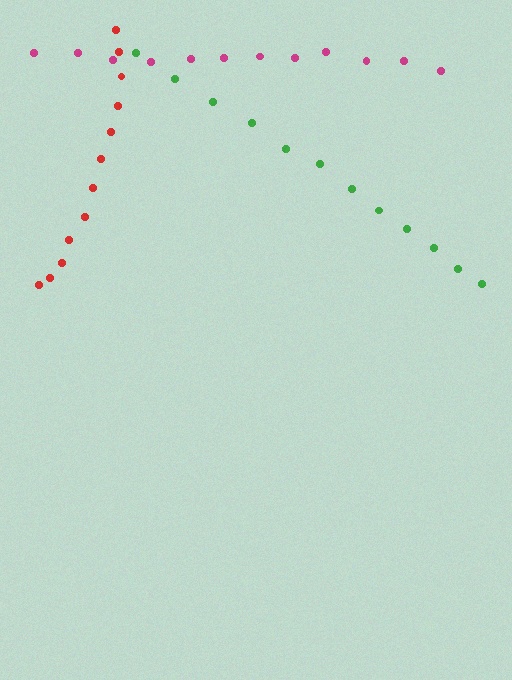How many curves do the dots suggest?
There are 3 distinct paths.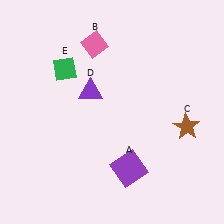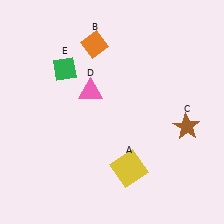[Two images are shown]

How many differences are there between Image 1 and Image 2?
There are 3 differences between the two images.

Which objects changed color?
A changed from purple to yellow. B changed from pink to orange. D changed from purple to pink.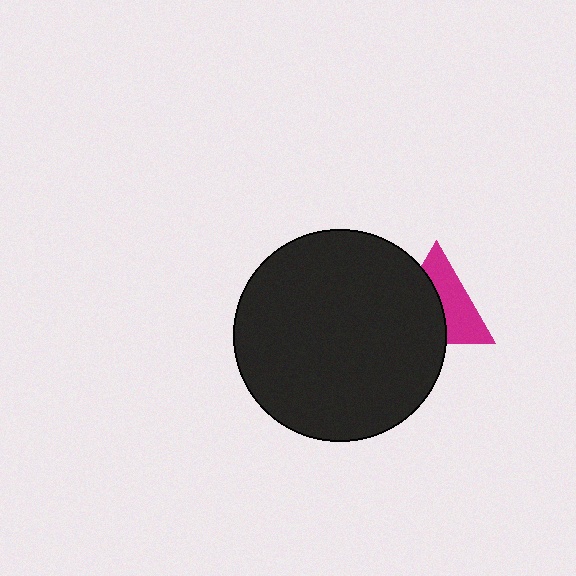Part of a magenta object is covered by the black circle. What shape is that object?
It is a triangle.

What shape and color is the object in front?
The object in front is a black circle.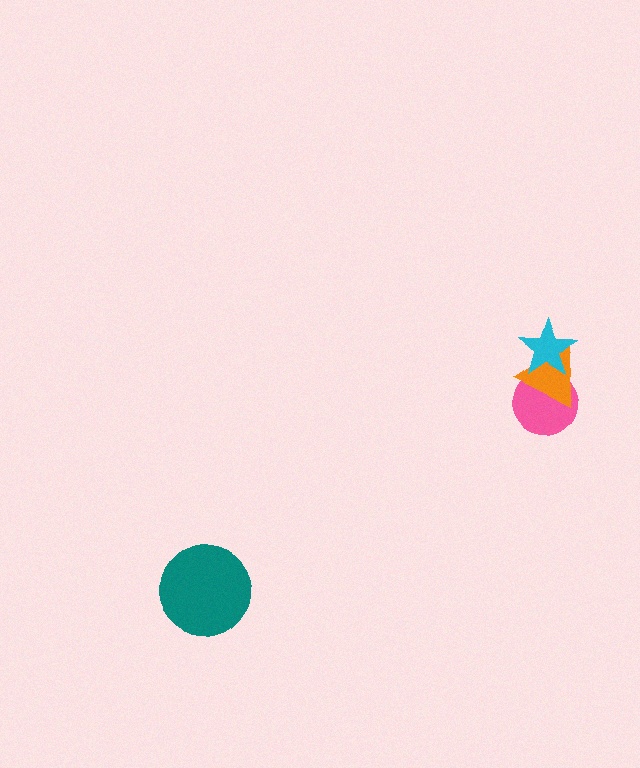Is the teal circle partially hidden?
No, no other shape covers it.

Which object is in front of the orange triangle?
The cyan star is in front of the orange triangle.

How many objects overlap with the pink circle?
2 objects overlap with the pink circle.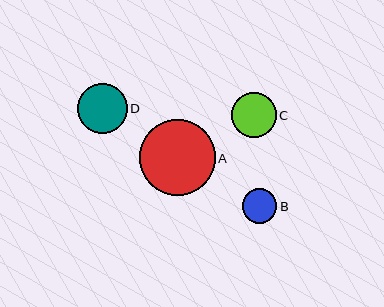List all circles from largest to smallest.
From largest to smallest: A, D, C, B.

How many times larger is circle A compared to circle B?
Circle A is approximately 2.2 times the size of circle B.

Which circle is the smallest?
Circle B is the smallest with a size of approximately 34 pixels.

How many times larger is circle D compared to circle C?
Circle D is approximately 1.1 times the size of circle C.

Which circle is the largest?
Circle A is the largest with a size of approximately 76 pixels.